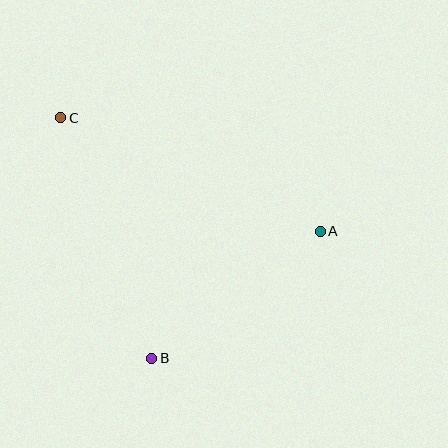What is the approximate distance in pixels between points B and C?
The distance between B and C is approximately 257 pixels.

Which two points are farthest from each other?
Points A and C are farthest from each other.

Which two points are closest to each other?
Points A and B are closest to each other.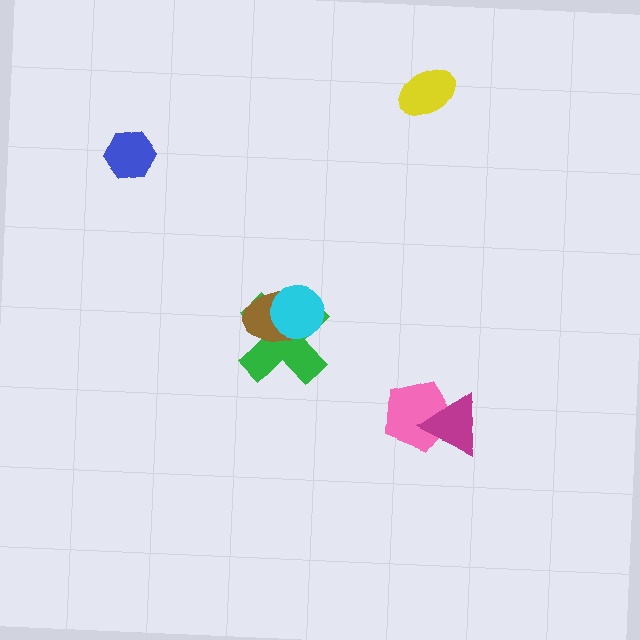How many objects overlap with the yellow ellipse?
0 objects overlap with the yellow ellipse.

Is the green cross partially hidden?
Yes, it is partially covered by another shape.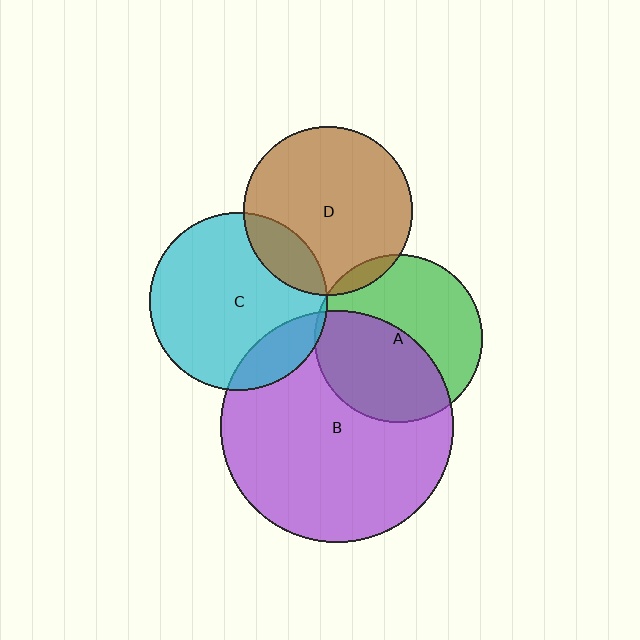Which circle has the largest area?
Circle B (purple).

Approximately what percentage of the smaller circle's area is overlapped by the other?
Approximately 5%.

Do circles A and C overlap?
Yes.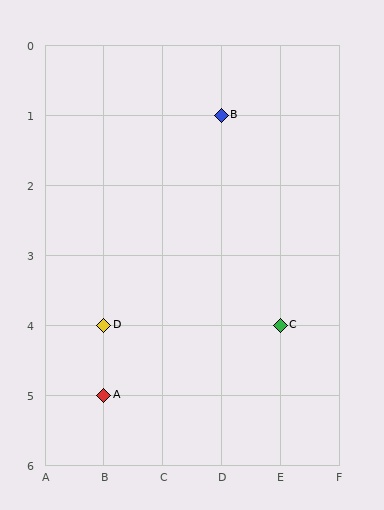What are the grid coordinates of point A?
Point A is at grid coordinates (B, 5).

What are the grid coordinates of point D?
Point D is at grid coordinates (B, 4).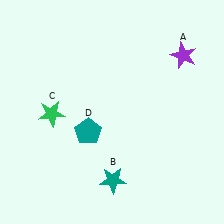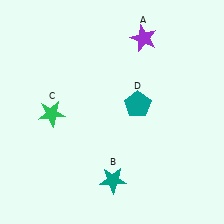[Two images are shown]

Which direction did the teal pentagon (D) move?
The teal pentagon (D) moved right.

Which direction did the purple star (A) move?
The purple star (A) moved left.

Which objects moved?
The objects that moved are: the purple star (A), the teal pentagon (D).